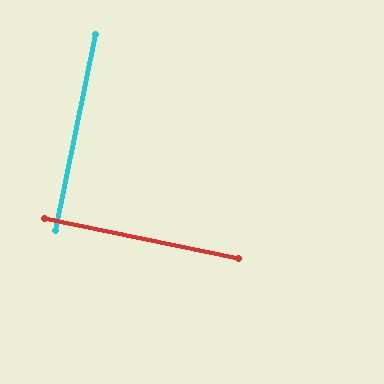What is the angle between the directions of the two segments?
Approximately 90 degrees.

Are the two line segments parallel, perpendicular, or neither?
Perpendicular — they meet at approximately 90°.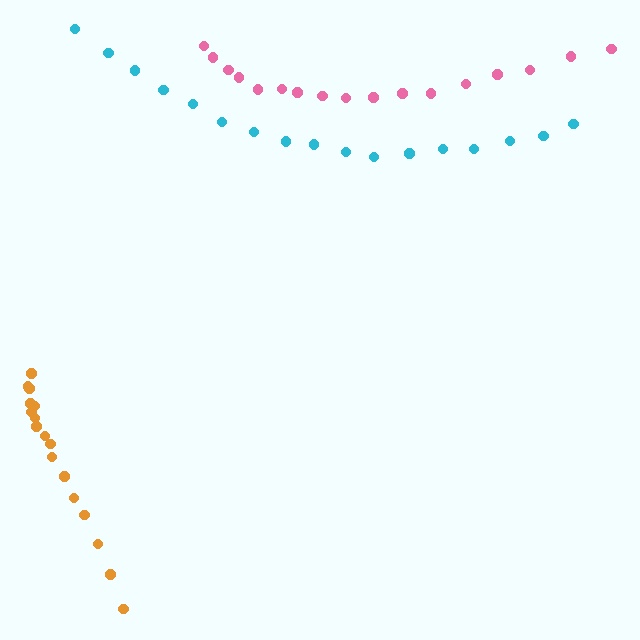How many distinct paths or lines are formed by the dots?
There are 3 distinct paths.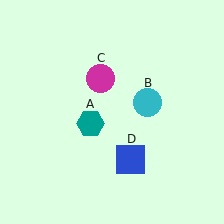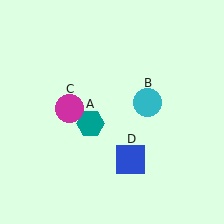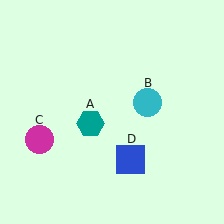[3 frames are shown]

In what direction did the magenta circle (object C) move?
The magenta circle (object C) moved down and to the left.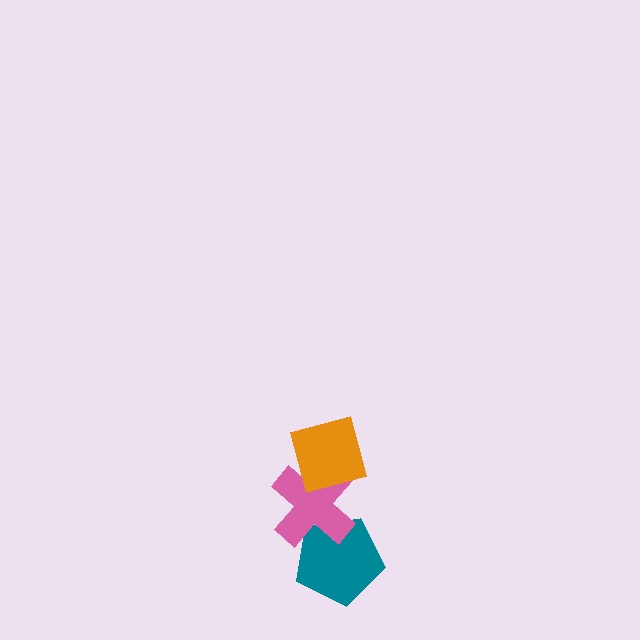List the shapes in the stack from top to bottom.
From top to bottom: the orange square, the pink cross, the teal pentagon.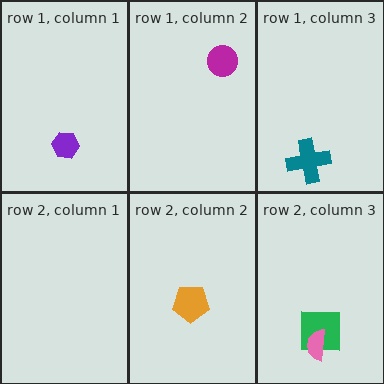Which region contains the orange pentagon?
The row 2, column 2 region.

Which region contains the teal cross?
The row 1, column 3 region.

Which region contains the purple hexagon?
The row 1, column 1 region.